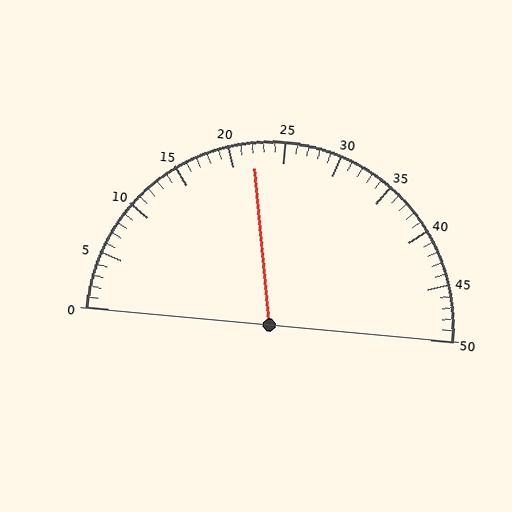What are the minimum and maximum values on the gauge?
The gauge ranges from 0 to 50.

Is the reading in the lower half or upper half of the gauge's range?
The reading is in the lower half of the range (0 to 50).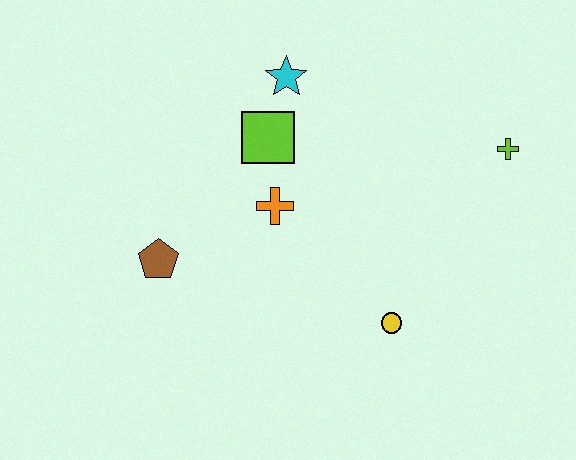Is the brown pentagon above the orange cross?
No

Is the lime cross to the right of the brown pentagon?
Yes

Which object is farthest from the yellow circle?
The cyan star is farthest from the yellow circle.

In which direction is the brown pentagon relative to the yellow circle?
The brown pentagon is to the left of the yellow circle.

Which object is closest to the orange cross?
The lime square is closest to the orange cross.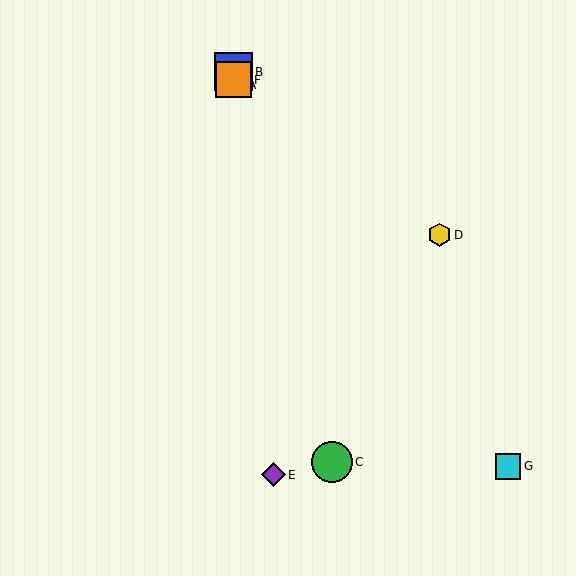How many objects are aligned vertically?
3 objects (A, B, F) are aligned vertically.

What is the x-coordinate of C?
Object C is at x≈332.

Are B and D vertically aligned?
No, B is at x≈233 and D is at x≈440.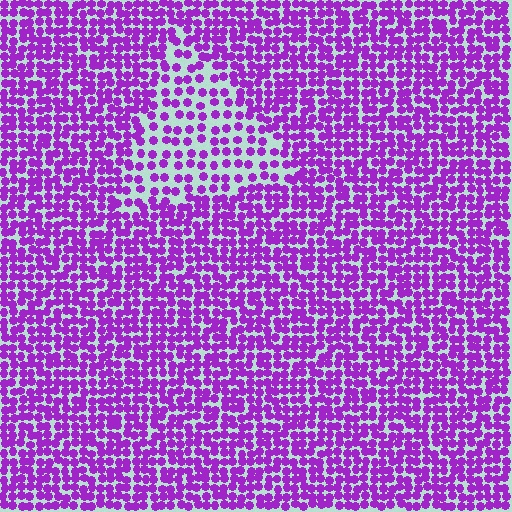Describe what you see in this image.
The image contains small purple elements arranged at two different densities. A triangle-shaped region is visible where the elements are less densely packed than the surrounding area.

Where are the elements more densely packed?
The elements are more densely packed outside the triangle boundary.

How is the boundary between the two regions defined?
The boundary is defined by a change in element density (approximately 1.9x ratio). All elements are the same color, size, and shape.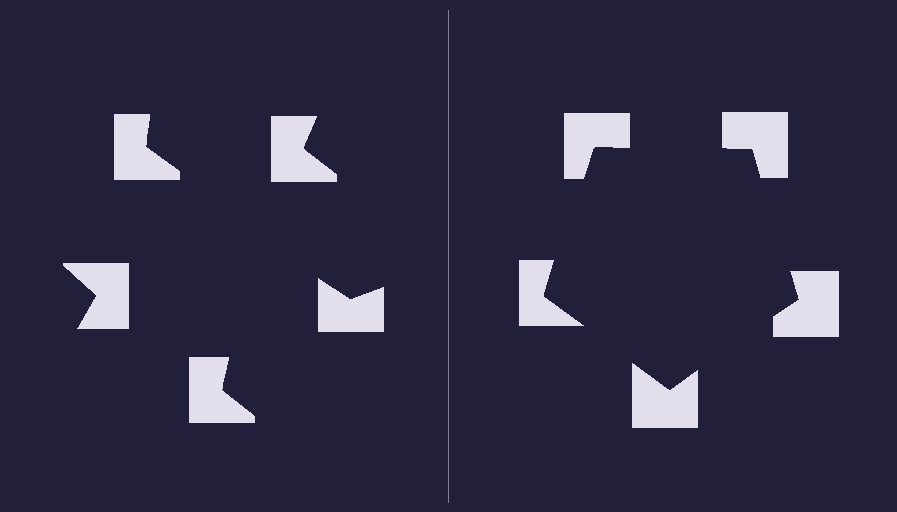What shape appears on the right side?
An illusory pentagon.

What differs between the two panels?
The notched squares are positioned identically on both sides; only the wedge orientations differ. On the right they align to a pentagon; on the left they are misaligned.